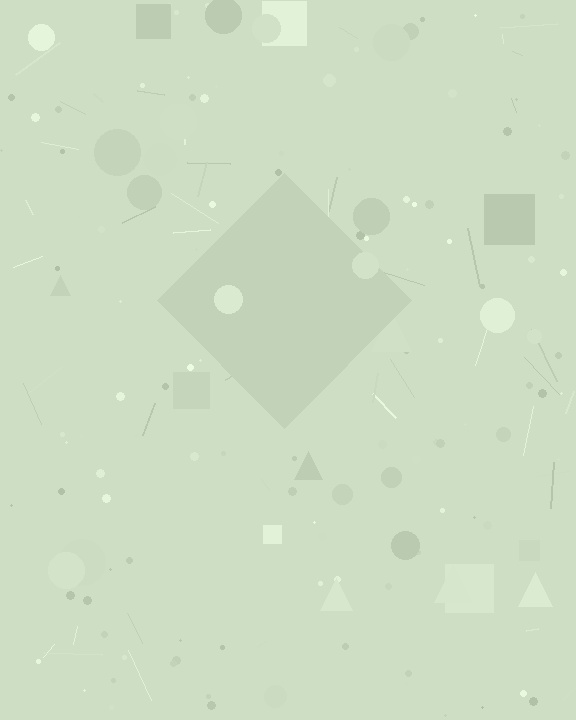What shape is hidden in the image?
A diamond is hidden in the image.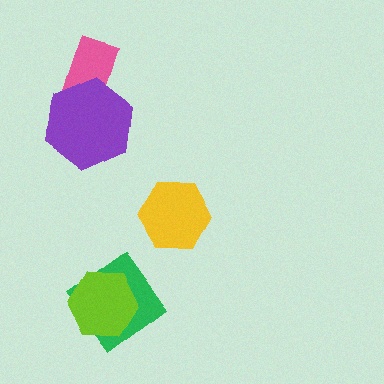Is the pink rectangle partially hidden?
Yes, it is partially covered by another shape.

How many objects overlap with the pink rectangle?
1 object overlaps with the pink rectangle.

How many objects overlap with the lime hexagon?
1 object overlaps with the lime hexagon.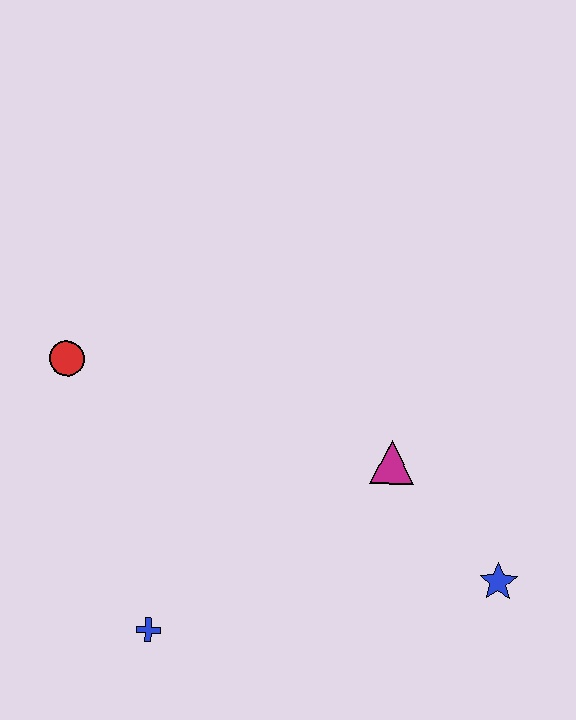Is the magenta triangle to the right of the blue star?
No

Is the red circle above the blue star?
Yes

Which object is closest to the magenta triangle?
The blue star is closest to the magenta triangle.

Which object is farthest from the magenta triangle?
The red circle is farthest from the magenta triangle.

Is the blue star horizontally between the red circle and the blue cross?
No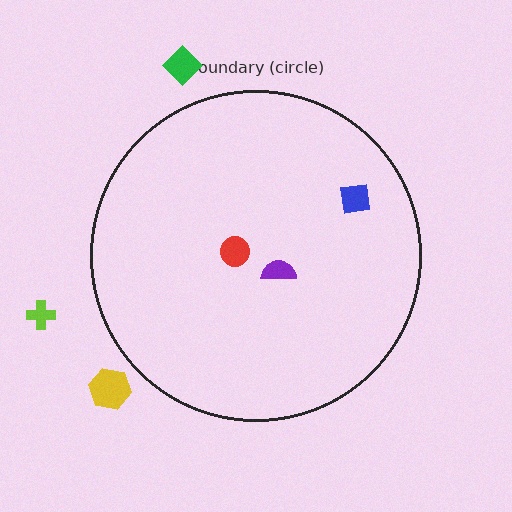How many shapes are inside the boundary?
3 inside, 3 outside.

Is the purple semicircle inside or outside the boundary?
Inside.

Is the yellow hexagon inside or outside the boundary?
Outside.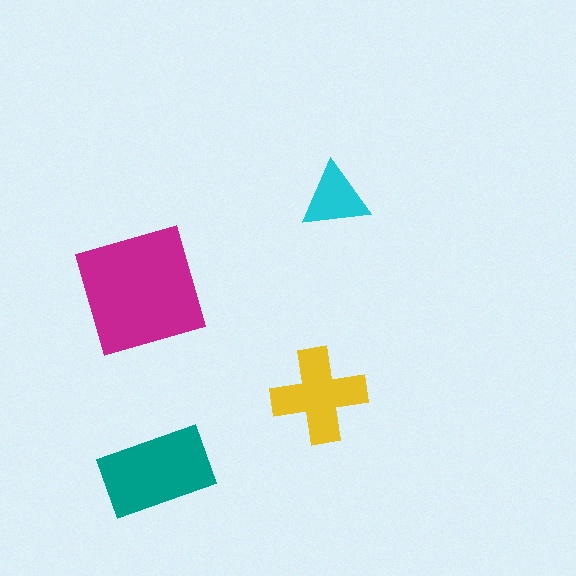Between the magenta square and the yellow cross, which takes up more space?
The magenta square.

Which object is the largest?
The magenta square.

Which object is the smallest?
The cyan triangle.